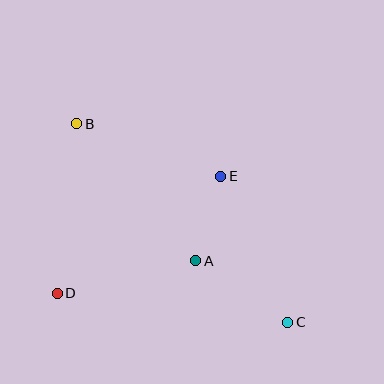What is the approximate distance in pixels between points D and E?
The distance between D and E is approximately 201 pixels.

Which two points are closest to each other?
Points A and E are closest to each other.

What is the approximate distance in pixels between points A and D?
The distance between A and D is approximately 142 pixels.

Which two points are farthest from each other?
Points B and C are farthest from each other.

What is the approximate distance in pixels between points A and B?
The distance between A and B is approximately 182 pixels.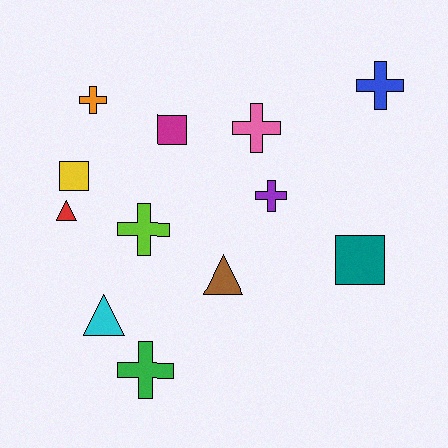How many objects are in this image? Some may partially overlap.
There are 12 objects.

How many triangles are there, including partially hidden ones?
There are 3 triangles.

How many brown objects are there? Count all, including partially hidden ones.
There is 1 brown object.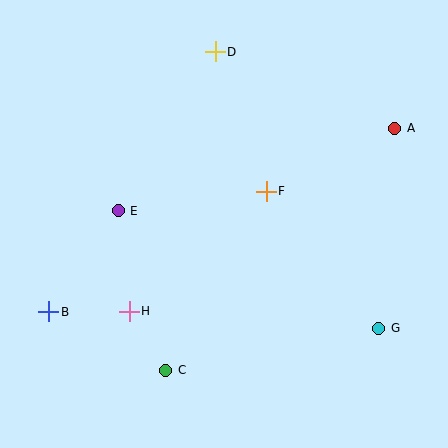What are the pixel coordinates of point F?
Point F is at (266, 191).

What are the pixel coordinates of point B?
Point B is at (49, 312).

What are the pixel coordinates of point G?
Point G is at (379, 328).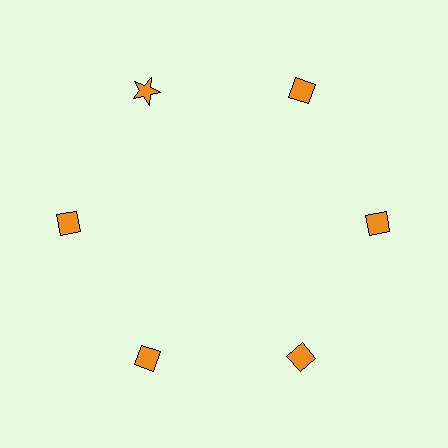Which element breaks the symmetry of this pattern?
The orange star at roughly the 11 o'clock position breaks the symmetry. All other shapes are orange diamonds.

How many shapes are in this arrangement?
There are 6 shapes arranged in a ring pattern.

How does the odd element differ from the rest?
It has a different shape: star instead of diamond.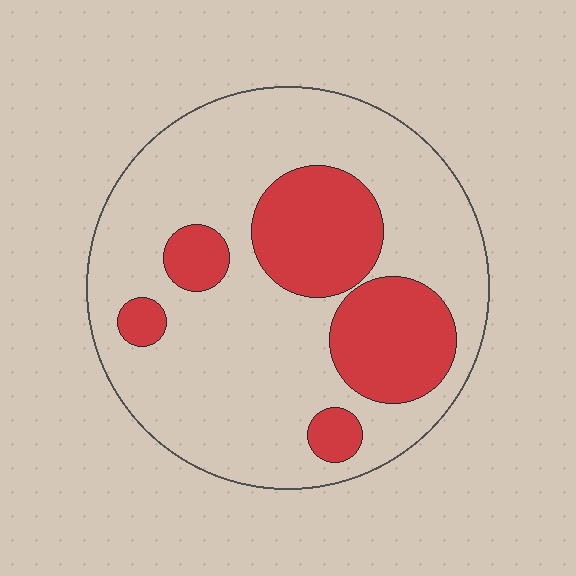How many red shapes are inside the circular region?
5.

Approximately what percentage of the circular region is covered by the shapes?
Approximately 25%.